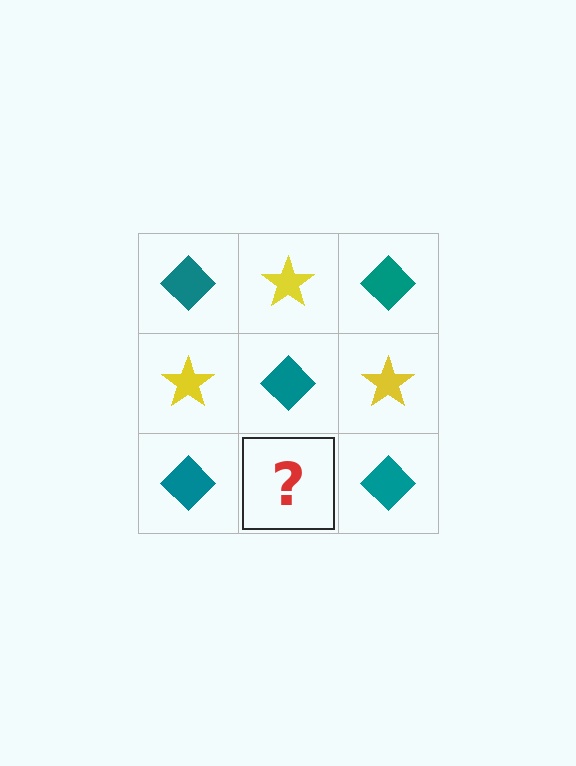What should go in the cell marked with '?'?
The missing cell should contain a yellow star.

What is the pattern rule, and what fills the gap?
The rule is that it alternates teal diamond and yellow star in a checkerboard pattern. The gap should be filled with a yellow star.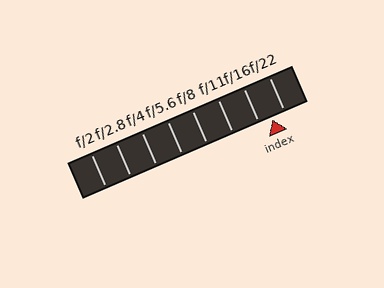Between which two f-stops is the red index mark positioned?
The index mark is between f/16 and f/22.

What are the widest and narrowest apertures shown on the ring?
The widest aperture shown is f/2 and the narrowest is f/22.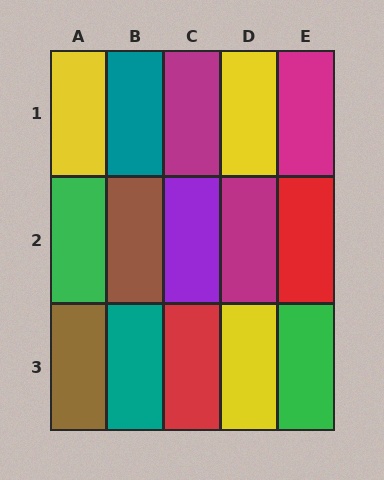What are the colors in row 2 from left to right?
Green, brown, purple, magenta, red.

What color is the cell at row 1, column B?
Teal.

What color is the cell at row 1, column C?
Magenta.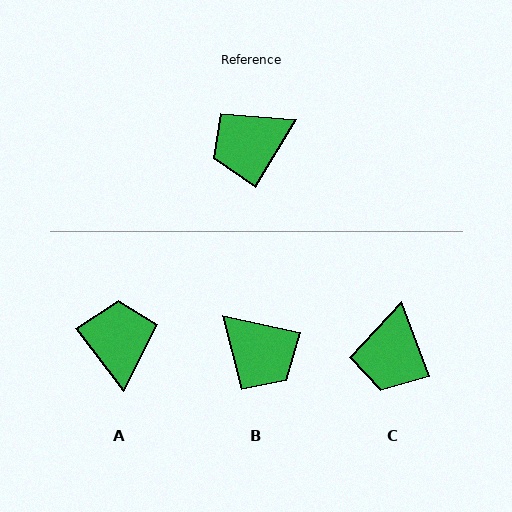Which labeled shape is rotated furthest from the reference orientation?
A, about 112 degrees away.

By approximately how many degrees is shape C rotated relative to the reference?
Approximately 52 degrees counter-clockwise.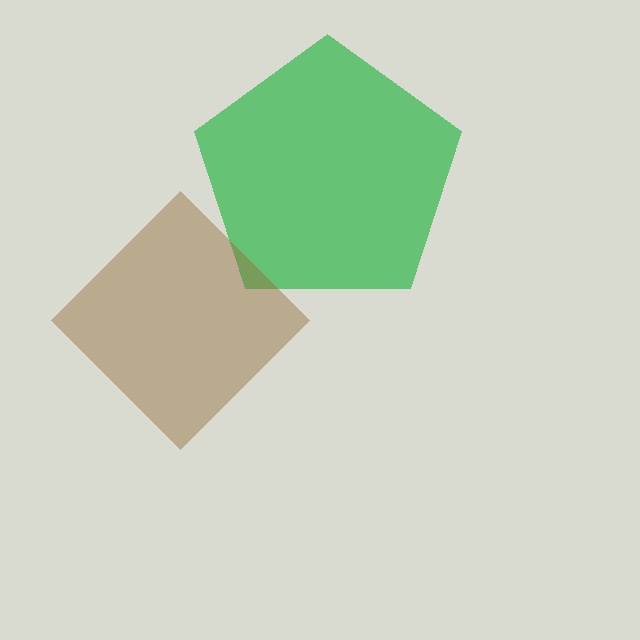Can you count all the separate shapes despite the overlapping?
Yes, there are 2 separate shapes.